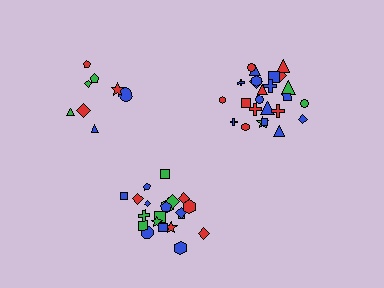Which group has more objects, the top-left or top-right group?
The top-right group.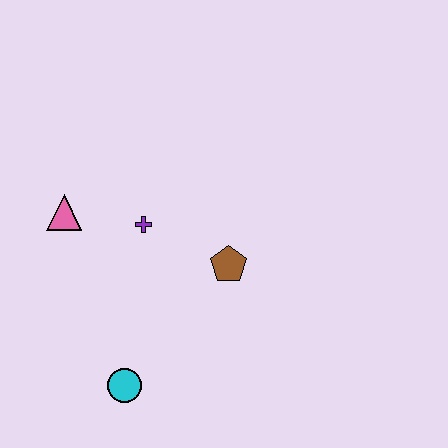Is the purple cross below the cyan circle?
No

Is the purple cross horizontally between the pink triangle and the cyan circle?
No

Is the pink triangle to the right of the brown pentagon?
No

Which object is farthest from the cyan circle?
The pink triangle is farthest from the cyan circle.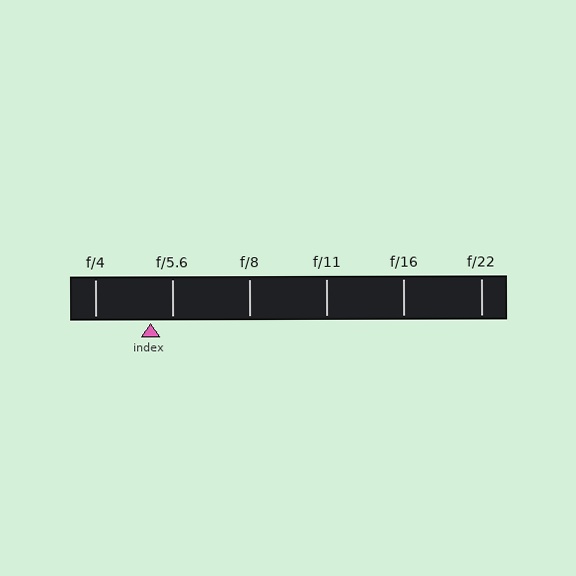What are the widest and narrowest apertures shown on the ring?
The widest aperture shown is f/4 and the narrowest is f/22.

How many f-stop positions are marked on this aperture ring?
There are 6 f-stop positions marked.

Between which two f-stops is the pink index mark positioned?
The index mark is between f/4 and f/5.6.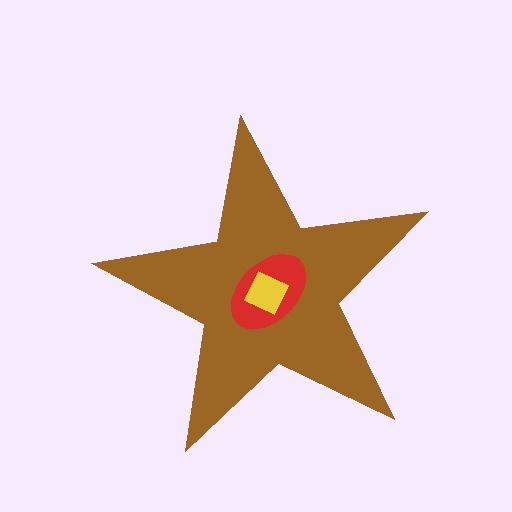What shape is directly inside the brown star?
The red ellipse.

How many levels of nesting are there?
3.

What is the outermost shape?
The brown star.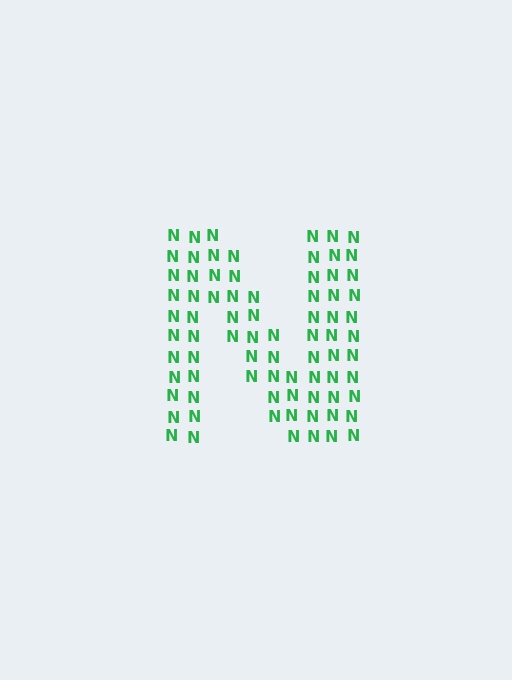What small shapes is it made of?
It is made of small letter N's.